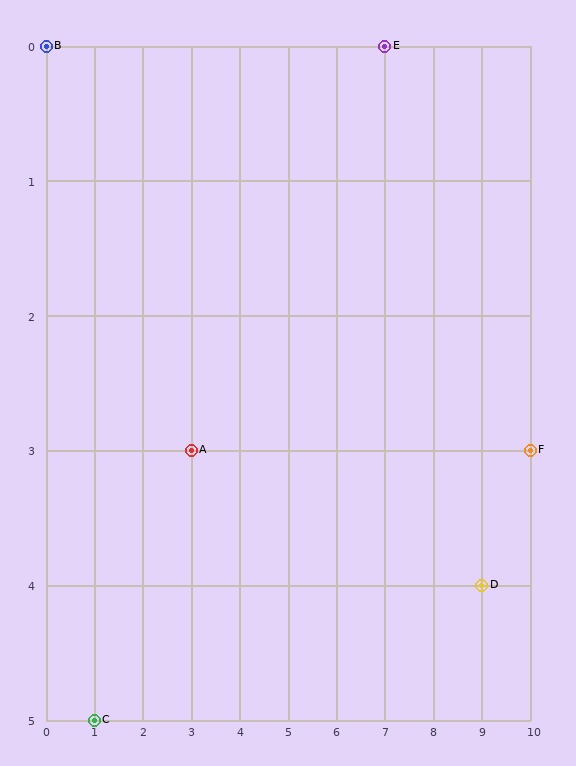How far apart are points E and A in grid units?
Points E and A are 4 columns and 3 rows apart (about 5.0 grid units diagonally).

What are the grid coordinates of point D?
Point D is at grid coordinates (9, 4).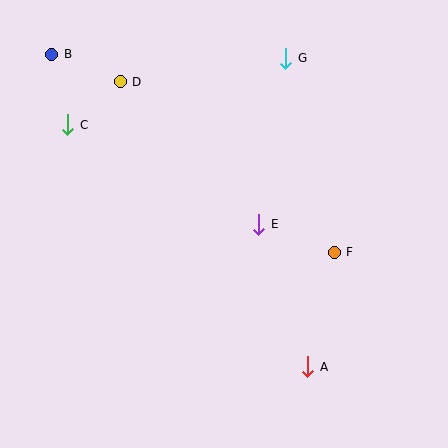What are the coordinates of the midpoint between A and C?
The midpoint between A and C is at (188, 246).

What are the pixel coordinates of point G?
Point G is at (286, 58).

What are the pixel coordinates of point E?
Point E is at (259, 224).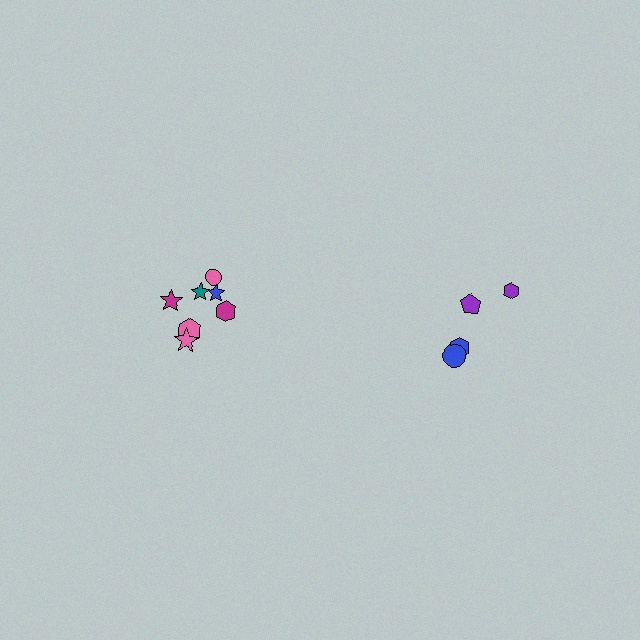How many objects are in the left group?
There are 7 objects.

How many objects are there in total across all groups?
There are 11 objects.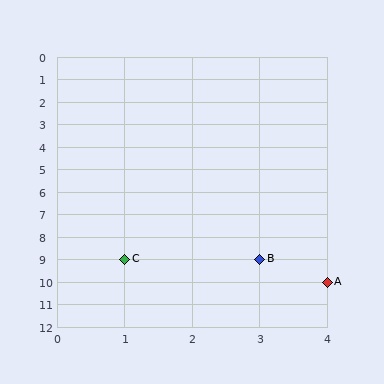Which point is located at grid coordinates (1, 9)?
Point C is at (1, 9).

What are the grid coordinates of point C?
Point C is at grid coordinates (1, 9).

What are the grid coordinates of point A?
Point A is at grid coordinates (4, 10).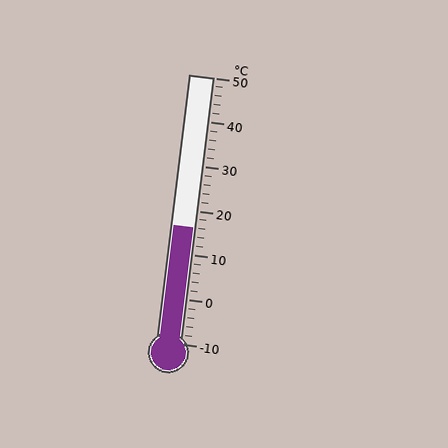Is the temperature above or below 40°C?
The temperature is below 40°C.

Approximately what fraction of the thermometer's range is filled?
The thermometer is filled to approximately 45% of its range.